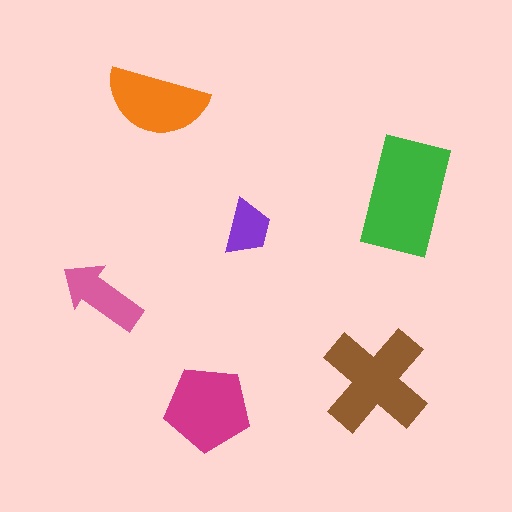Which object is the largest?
The green rectangle.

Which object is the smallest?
The purple trapezoid.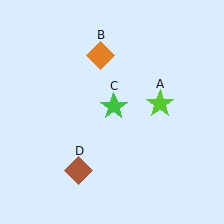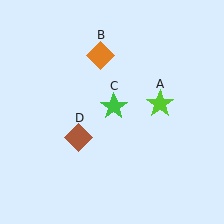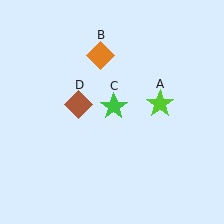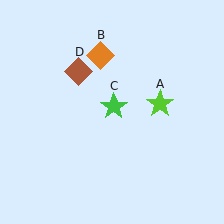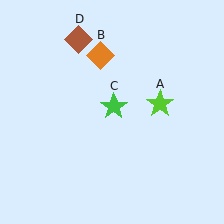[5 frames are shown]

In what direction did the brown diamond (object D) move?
The brown diamond (object D) moved up.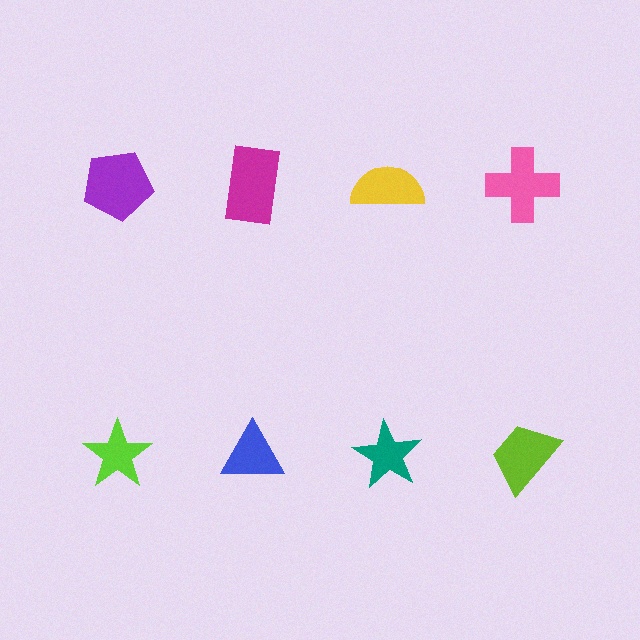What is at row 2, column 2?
A blue triangle.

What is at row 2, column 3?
A teal star.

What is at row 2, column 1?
A lime star.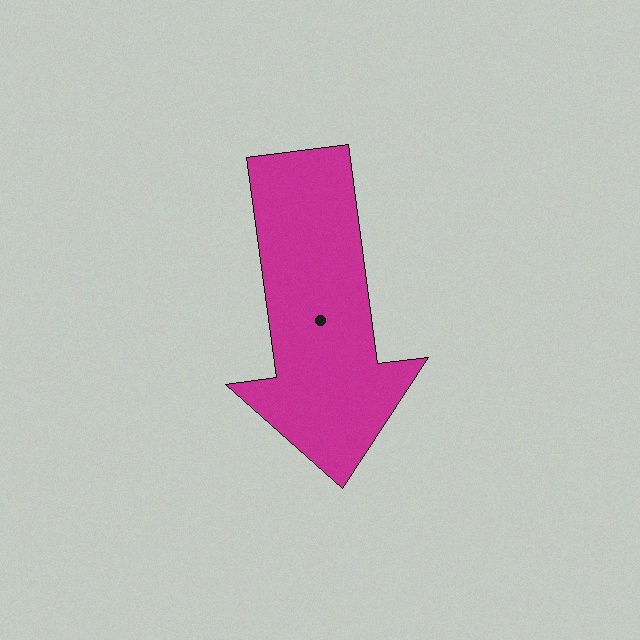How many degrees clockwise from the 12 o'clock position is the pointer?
Approximately 172 degrees.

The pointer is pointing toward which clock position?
Roughly 6 o'clock.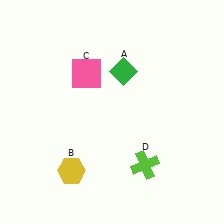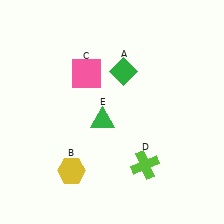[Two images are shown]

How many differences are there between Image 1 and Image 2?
There is 1 difference between the two images.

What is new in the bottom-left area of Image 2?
A green triangle (E) was added in the bottom-left area of Image 2.